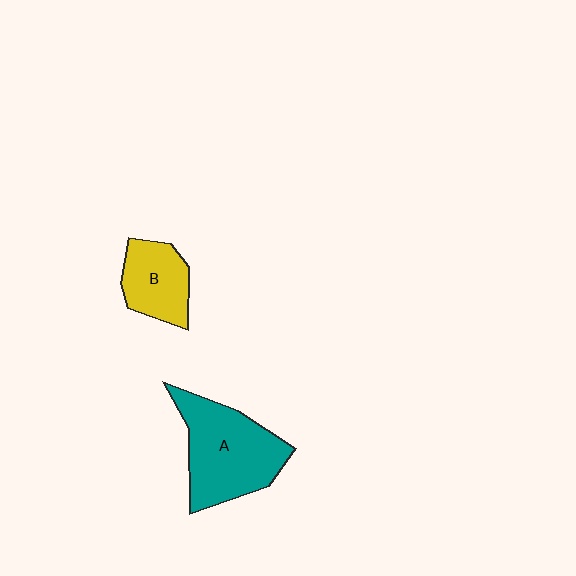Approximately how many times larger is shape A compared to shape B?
Approximately 1.8 times.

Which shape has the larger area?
Shape A (teal).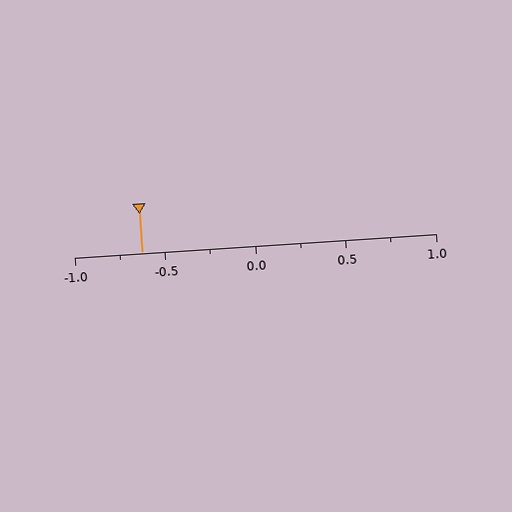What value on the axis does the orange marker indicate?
The marker indicates approximately -0.62.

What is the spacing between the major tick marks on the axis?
The major ticks are spaced 0.5 apart.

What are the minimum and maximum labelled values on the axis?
The axis runs from -1.0 to 1.0.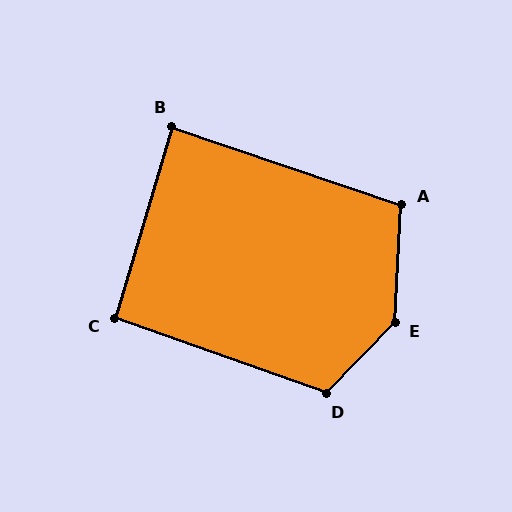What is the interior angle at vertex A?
Approximately 106 degrees (obtuse).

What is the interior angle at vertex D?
Approximately 115 degrees (obtuse).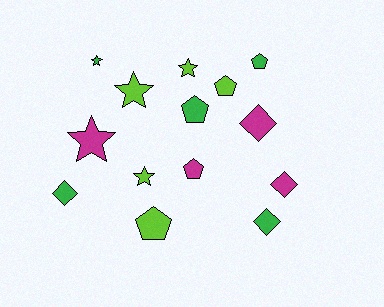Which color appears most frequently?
Green, with 5 objects.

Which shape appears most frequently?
Star, with 5 objects.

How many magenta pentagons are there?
There is 1 magenta pentagon.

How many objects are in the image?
There are 14 objects.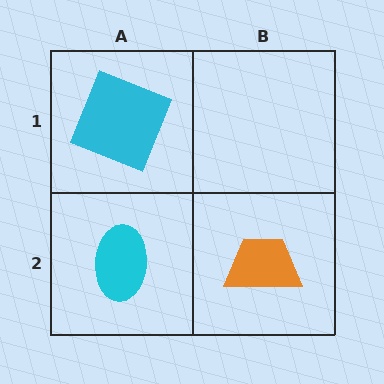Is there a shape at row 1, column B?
No, that cell is empty.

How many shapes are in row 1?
1 shape.